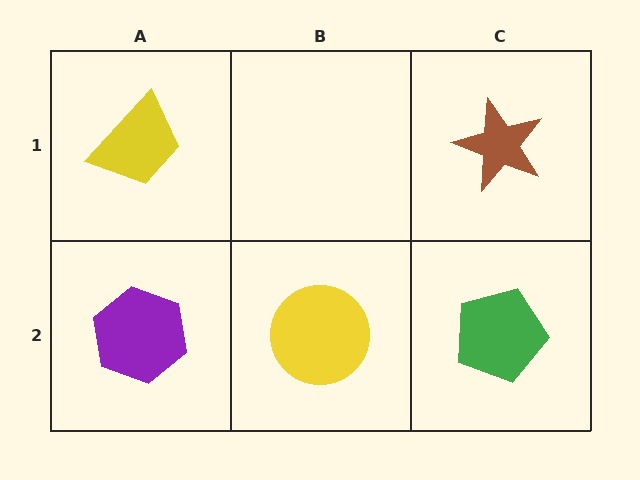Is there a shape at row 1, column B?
No, that cell is empty.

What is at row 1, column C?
A brown star.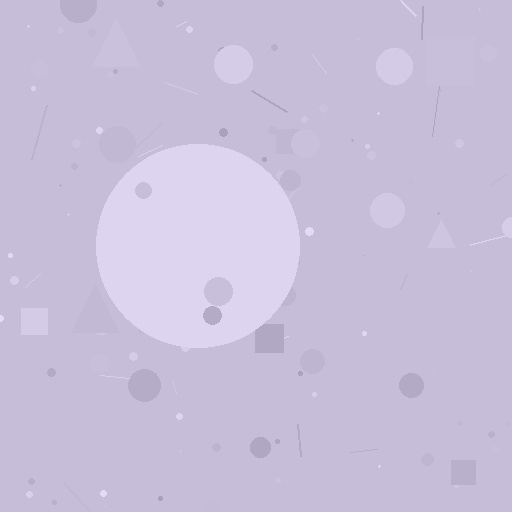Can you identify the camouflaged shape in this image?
The camouflaged shape is a circle.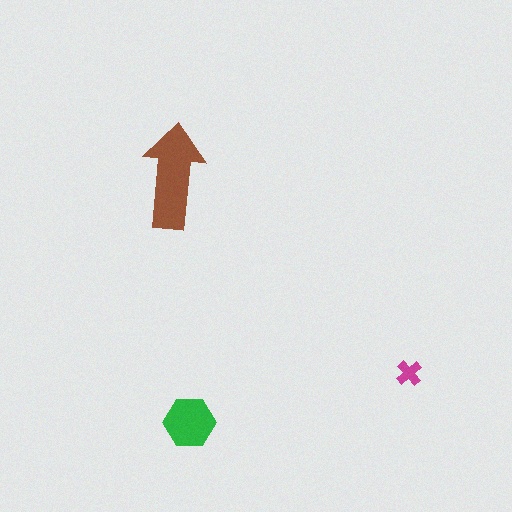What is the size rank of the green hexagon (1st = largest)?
2nd.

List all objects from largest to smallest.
The brown arrow, the green hexagon, the magenta cross.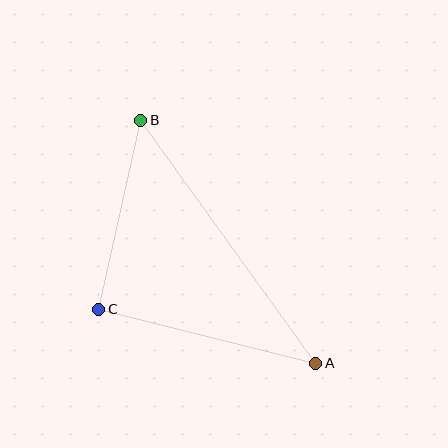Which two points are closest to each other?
Points B and C are closest to each other.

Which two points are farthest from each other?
Points A and B are farthest from each other.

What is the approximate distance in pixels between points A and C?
The distance between A and C is approximately 224 pixels.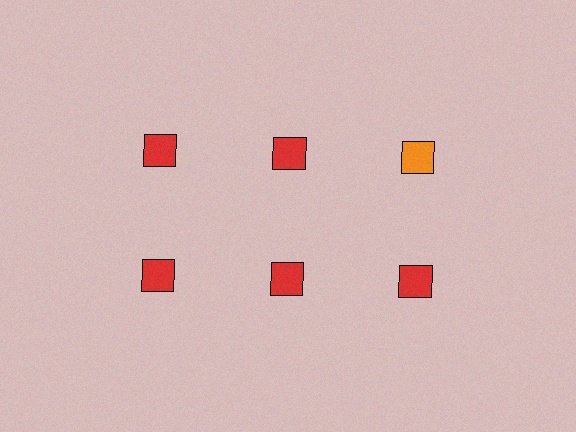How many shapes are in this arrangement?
There are 6 shapes arranged in a grid pattern.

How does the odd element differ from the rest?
It has a different color: orange instead of red.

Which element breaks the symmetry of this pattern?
The orange square in the top row, center column breaks the symmetry. All other shapes are red squares.